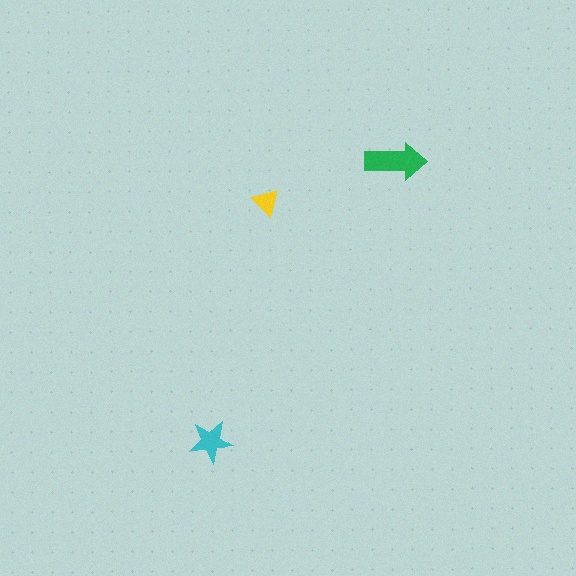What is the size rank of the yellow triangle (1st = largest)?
3rd.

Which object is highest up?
The green arrow is topmost.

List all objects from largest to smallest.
The green arrow, the cyan star, the yellow triangle.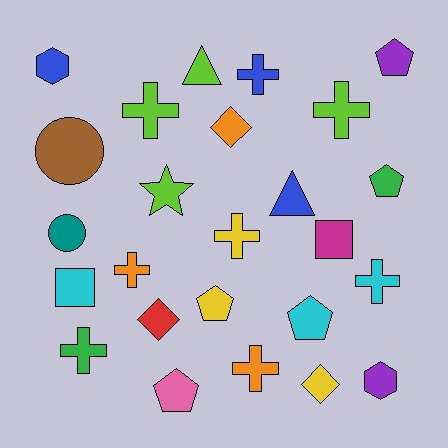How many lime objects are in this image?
There are 4 lime objects.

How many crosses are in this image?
There are 8 crosses.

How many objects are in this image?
There are 25 objects.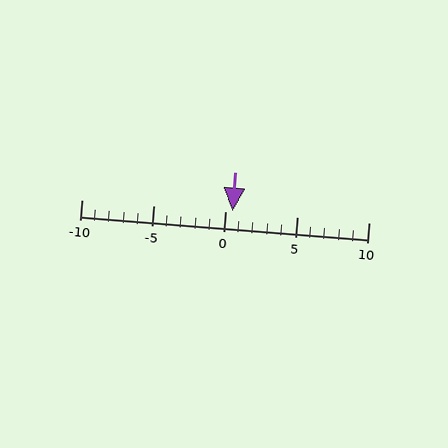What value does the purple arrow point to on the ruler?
The purple arrow points to approximately 0.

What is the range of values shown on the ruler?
The ruler shows values from -10 to 10.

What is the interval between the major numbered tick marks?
The major tick marks are spaced 5 units apart.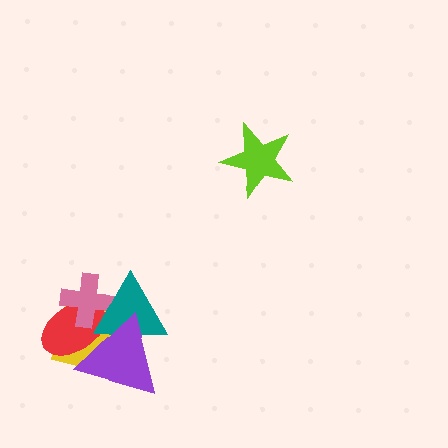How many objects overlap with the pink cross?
4 objects overlap with the pink cross.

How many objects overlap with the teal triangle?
4 objects overlap with the teal triangle.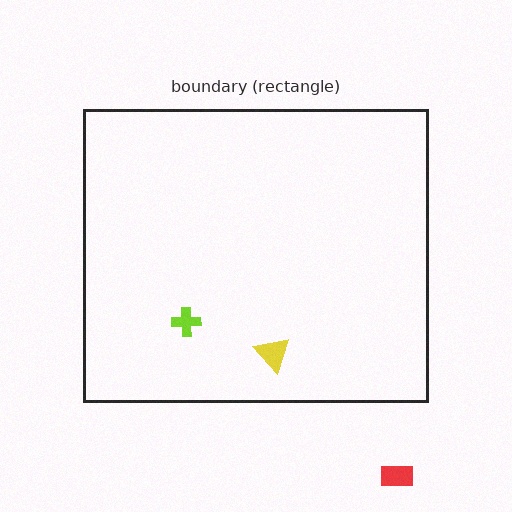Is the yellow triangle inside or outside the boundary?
Inside.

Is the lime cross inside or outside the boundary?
Inside.